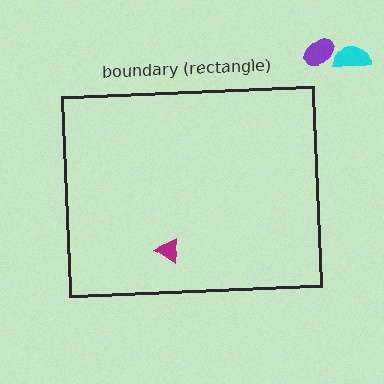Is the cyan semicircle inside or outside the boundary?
Outside.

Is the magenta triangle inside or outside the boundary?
Inside.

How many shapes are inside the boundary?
1 inside, 2 outside.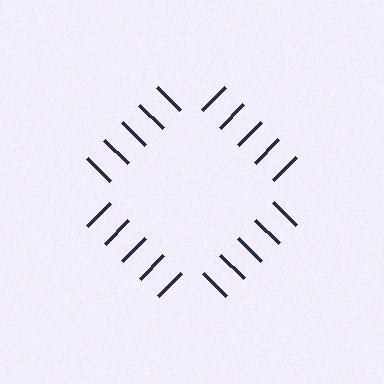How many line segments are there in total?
20 — 5 along each of the 4 edges.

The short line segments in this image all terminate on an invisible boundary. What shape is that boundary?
An illusory square — the line segments terminate on its edges but no continuous stroke is drawn.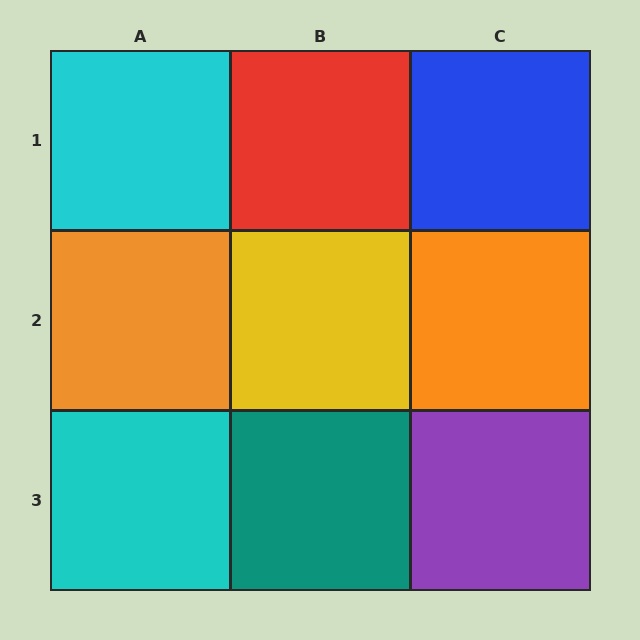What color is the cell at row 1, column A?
Cyan.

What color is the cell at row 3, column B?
Teal.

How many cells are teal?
1 cell is teal.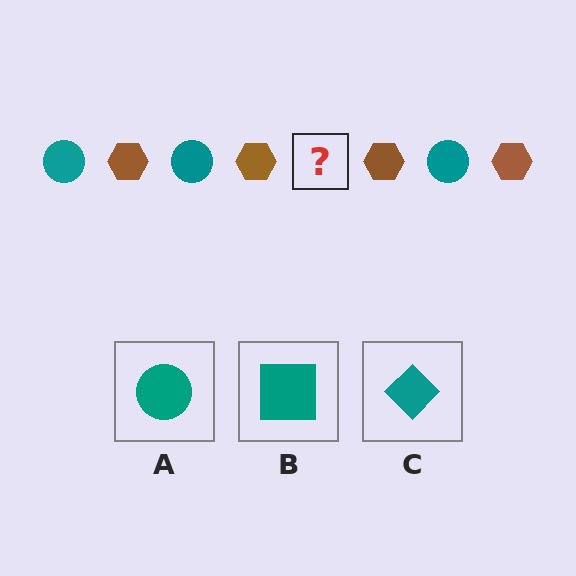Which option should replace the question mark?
Option A.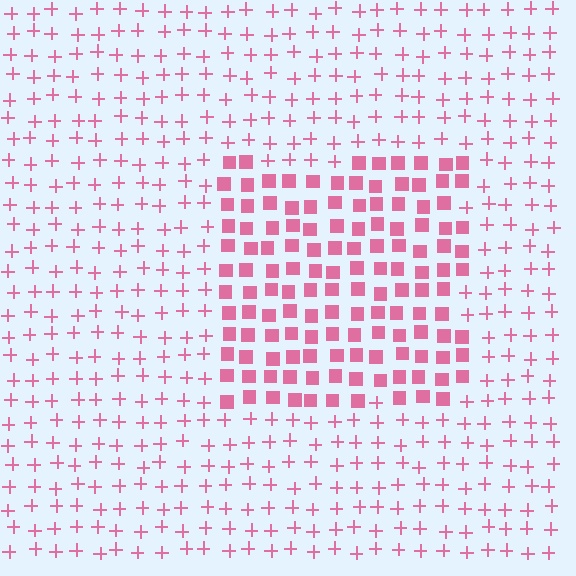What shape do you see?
I see a rectangle.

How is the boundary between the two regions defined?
The boundary is defined by a change in element shape: squares inside vs. plus signs outside. All elements share the same color and spacing.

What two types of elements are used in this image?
The image uses squares inside the rectangle region and plus signs outside it.